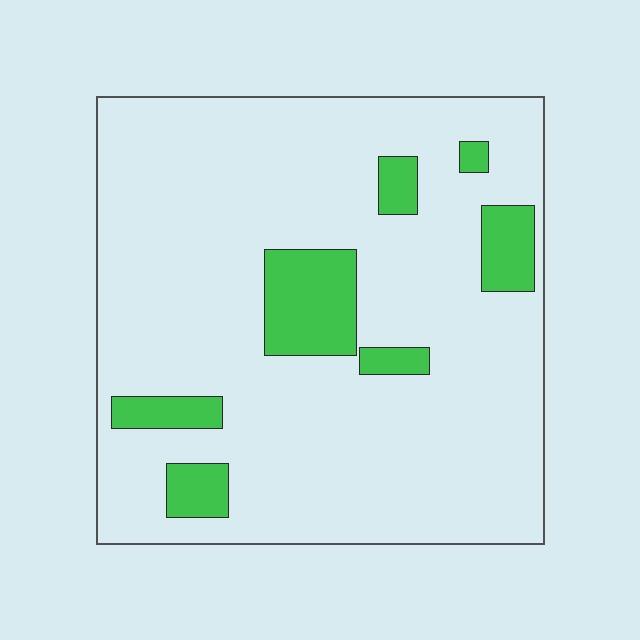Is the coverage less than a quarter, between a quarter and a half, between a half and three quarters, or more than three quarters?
Less than a quarter.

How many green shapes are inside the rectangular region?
7.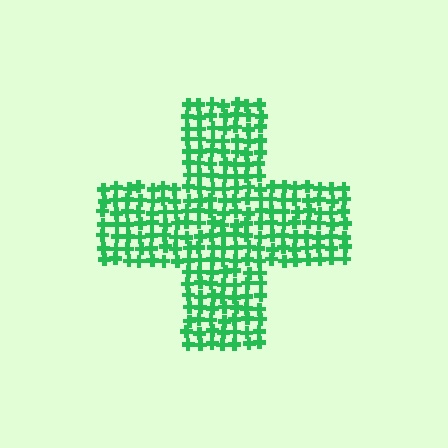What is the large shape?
The large shape is a cross.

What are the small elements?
The small elements are crosses.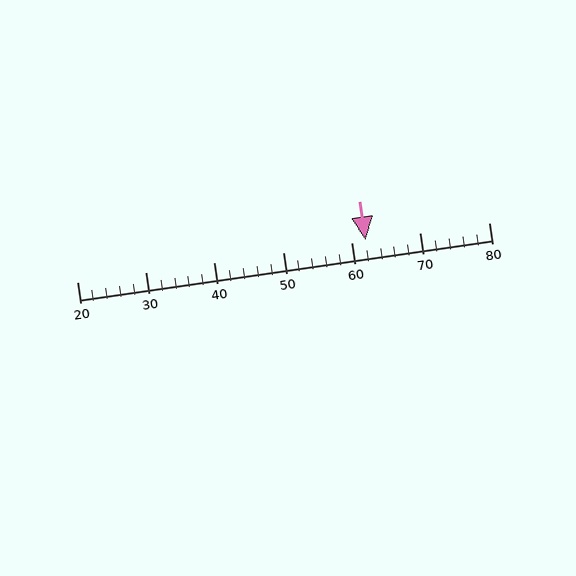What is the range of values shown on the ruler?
The ruler shows values from 20 to 80.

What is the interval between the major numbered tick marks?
The major tick marks are spaced 10 units apart.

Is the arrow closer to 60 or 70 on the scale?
The arrow is closer to 60.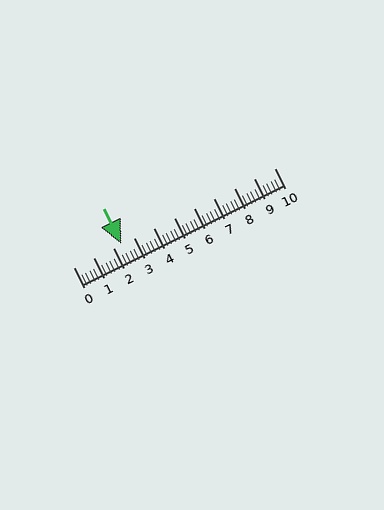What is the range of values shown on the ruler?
The ruler shows values from 0 to 10.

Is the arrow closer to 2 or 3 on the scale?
The arrow is closer to 2.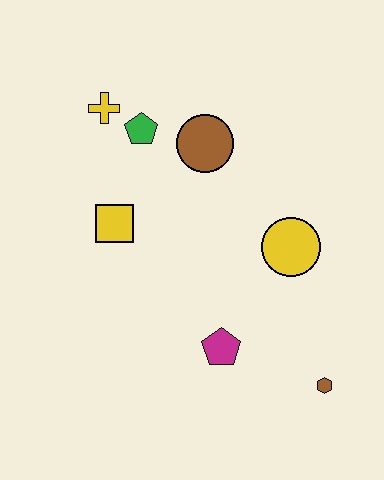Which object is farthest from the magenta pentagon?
The yellow cross is farthest from the magenta pentagon.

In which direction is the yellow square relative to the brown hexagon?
The yellow square is to the left of the brown hexagon.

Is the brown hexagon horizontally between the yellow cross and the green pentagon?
No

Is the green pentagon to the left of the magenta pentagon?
Yes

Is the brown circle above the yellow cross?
No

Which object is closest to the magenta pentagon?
The brown hexagon is closest to the magenta pentagon.